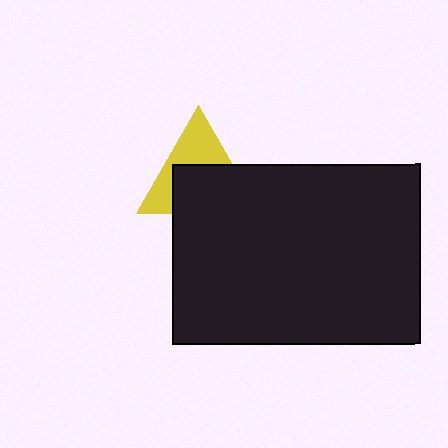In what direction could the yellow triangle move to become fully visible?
The yellow triangle could move up. That would shift it out from behind the black rectangle entirely.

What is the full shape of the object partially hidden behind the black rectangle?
The partially hidden object is a yellow triangle.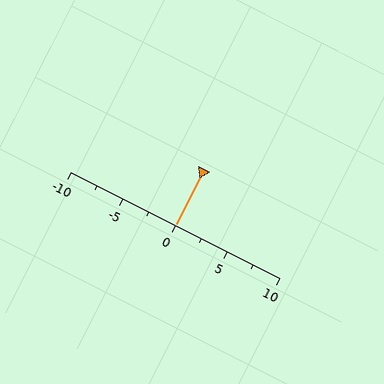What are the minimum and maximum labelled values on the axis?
The axis runs from -10 to 10.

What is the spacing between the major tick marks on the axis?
The major ticks are spaced 5 apart.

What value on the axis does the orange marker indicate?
The marker indicates approximately 0.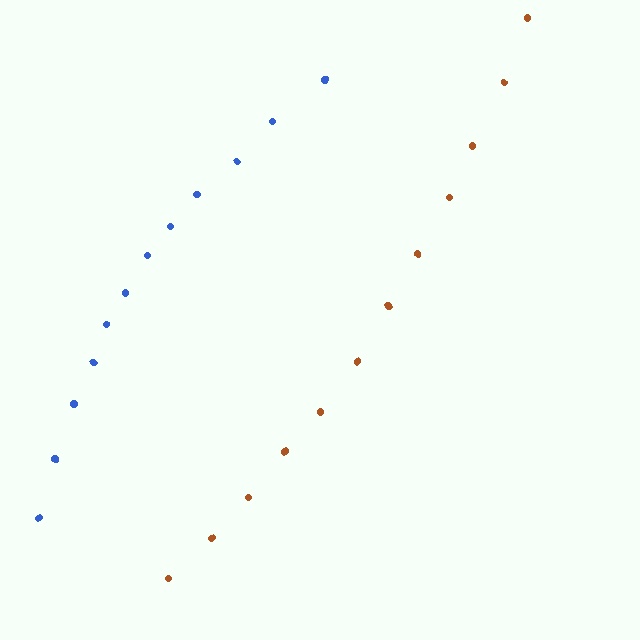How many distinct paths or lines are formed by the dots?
There are 2 distinct paths.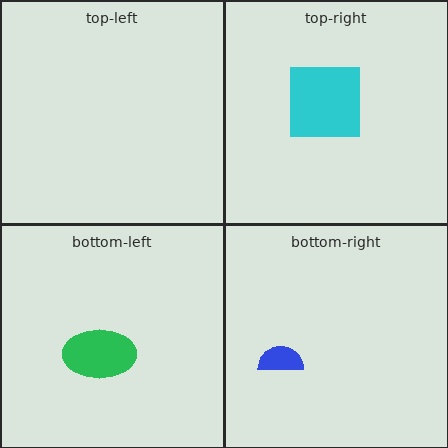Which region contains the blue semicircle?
The bottom-right region.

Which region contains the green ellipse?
The bottom-left region.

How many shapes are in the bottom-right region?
1.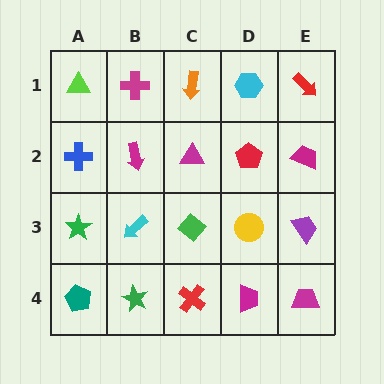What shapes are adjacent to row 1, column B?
A magenta arrow (row 2, column B), a lime triangle (row 1, column A), an orange arrow (row 1, column C).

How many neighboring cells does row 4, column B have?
3.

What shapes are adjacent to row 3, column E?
A magenta trapezoid (row 2, column E), a magenta trapezoid (row 4, column E), a yellow circle (row 3, column D).